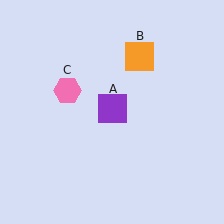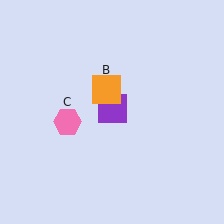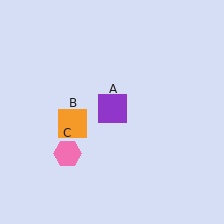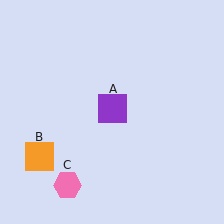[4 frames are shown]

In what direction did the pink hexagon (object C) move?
The pink hexagon (object C) moved down.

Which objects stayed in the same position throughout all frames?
Purple square (object A) remained stationary.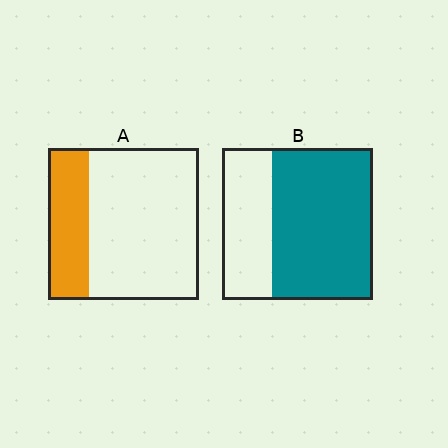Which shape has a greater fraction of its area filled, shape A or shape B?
Shape B.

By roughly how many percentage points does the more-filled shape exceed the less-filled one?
By roughly 40 percentage points (B over A).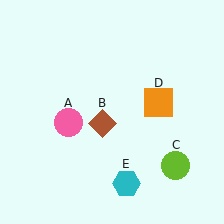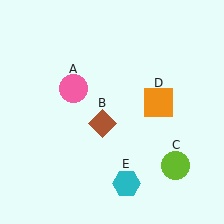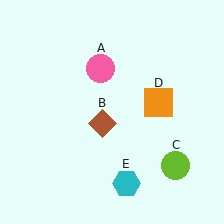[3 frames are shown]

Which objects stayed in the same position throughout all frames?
Brown diamond (object B) and lime circle (object C) and orange square (object D) and cyan hexagon (object E) remained stationary.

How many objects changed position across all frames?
1 object changed position: pink circle (object A).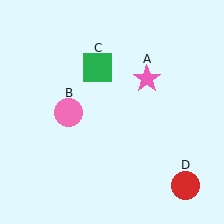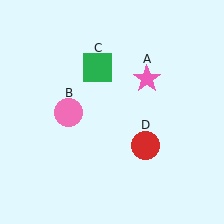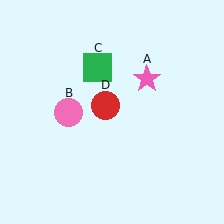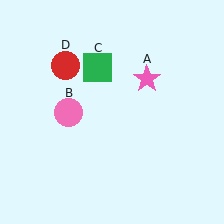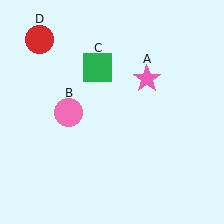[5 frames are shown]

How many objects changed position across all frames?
1 object changed position: red circle (object D).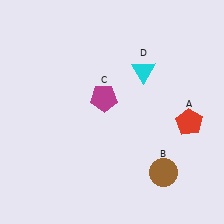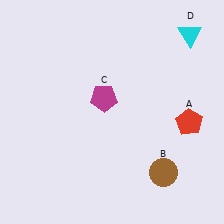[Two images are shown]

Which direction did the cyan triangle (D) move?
The cyan triangle (D) moved right.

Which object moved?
The cyan triangle (D) moved right.